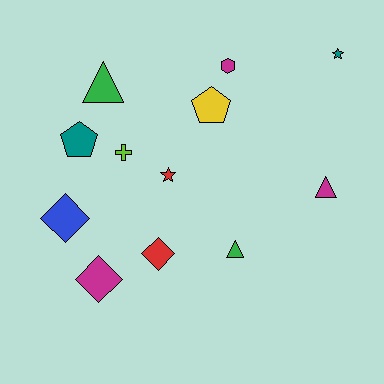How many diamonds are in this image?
There are 3 diamonds.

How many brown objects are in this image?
There are no brown objects.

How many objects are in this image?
There are 12 objects.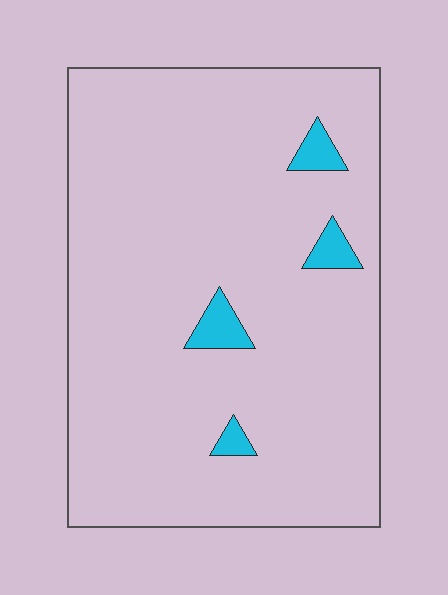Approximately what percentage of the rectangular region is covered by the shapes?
Approximately 5%.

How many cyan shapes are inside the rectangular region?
4.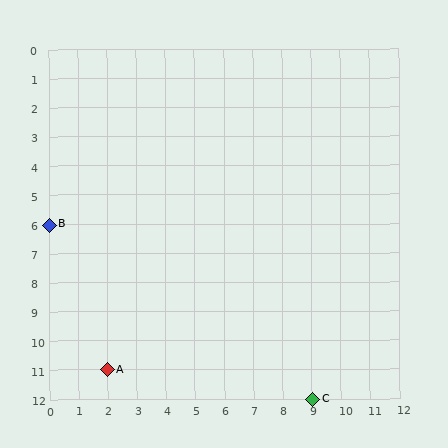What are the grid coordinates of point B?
Point B is at grid coordinates (0, 6).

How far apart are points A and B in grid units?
Points A and B are 2 columns and 5 rows apart (about 5.4 grid units diagonally).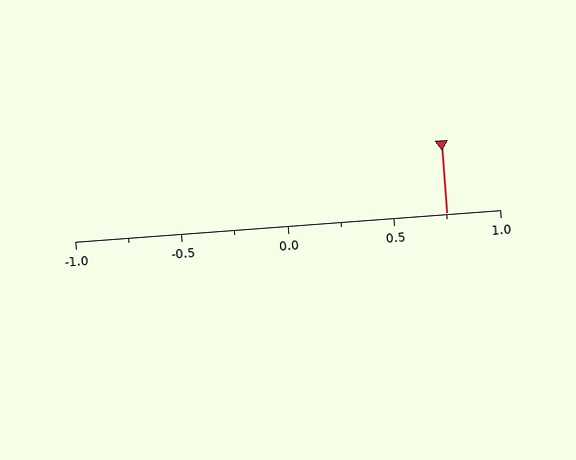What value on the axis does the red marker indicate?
The marker indicates approximately 0.75.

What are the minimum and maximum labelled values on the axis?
The axis runs from -1.0 to 1.0.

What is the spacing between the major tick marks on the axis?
The major ticks are spaced 0.5 apart.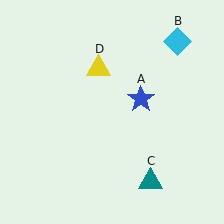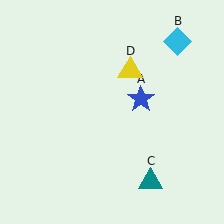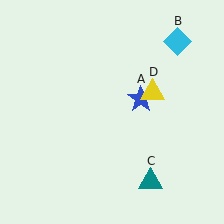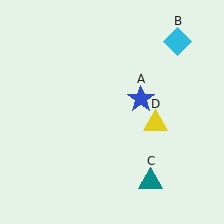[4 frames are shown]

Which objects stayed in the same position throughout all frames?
Blue star (object A) and cyan diamond (object B) and teal triangle (object C) remained stationary.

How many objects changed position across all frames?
1 object changed position: yellow triangle (object D).